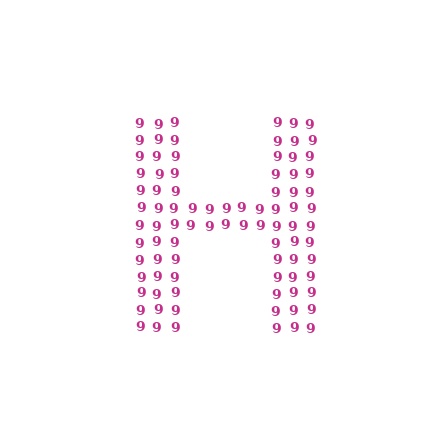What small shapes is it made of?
It is made of small digit 9's.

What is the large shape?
The large shape is the letter H.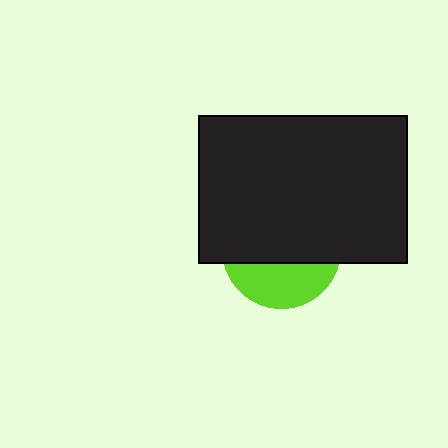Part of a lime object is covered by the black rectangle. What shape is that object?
It is a circle.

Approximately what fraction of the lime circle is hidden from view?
Roughly 65% of the lime circle is hidden behind the black rectangle.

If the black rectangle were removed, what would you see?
You would see the complete lime circle.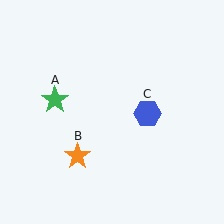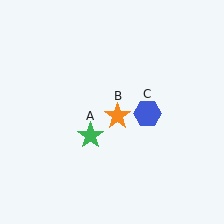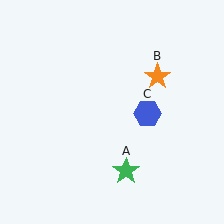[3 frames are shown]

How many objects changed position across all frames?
2 objects changed position: green star (object A), orange star (object B).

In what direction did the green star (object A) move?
The green star (object A) moved down and to the right.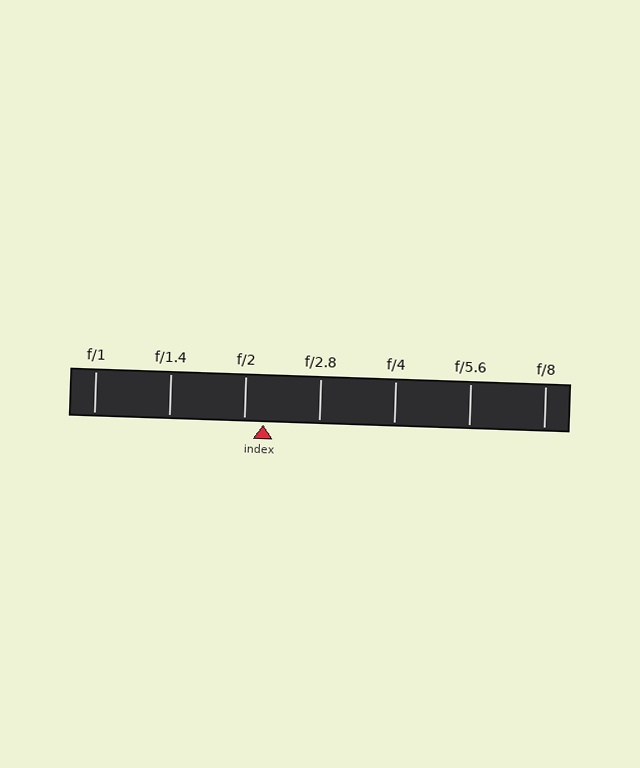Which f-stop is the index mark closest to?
The index mark is closest to f/2.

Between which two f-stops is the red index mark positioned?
The index mark is between f/2 and f/2.8.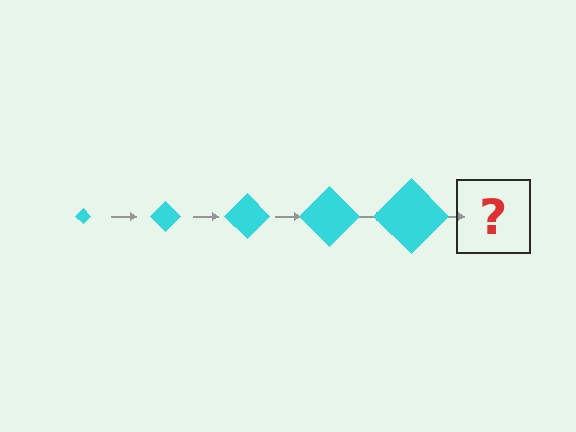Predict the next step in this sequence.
The next step is a cyan diamond, larger than the previous one.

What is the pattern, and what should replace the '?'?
The pattern is that the diamond gets progressively larger each step. The '?' should be a cyan diamond, larger than the previous one.